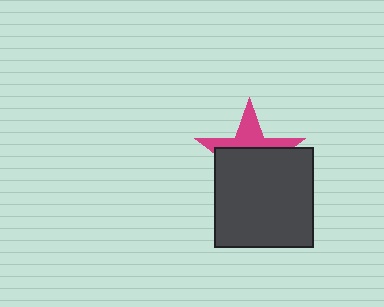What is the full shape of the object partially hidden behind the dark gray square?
The partially hidden object is a magenta star.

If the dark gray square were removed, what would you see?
You would see the complete magenta star.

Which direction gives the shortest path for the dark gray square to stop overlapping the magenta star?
Moving down gives the shortest separation.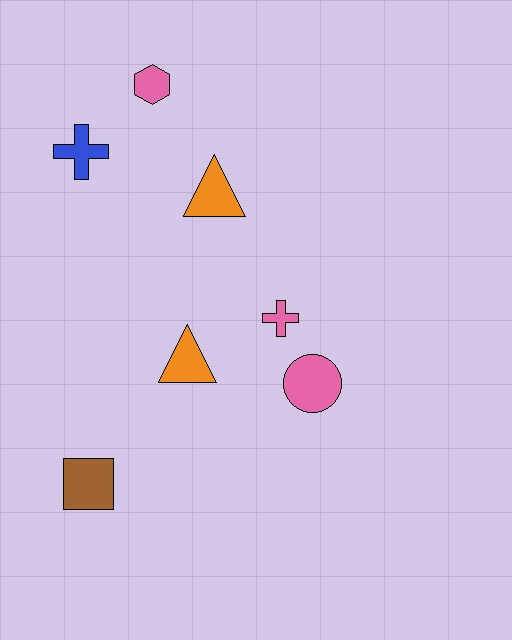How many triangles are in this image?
There are 2 triangles.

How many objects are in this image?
There are 7 objects.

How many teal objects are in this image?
There are no teal objects.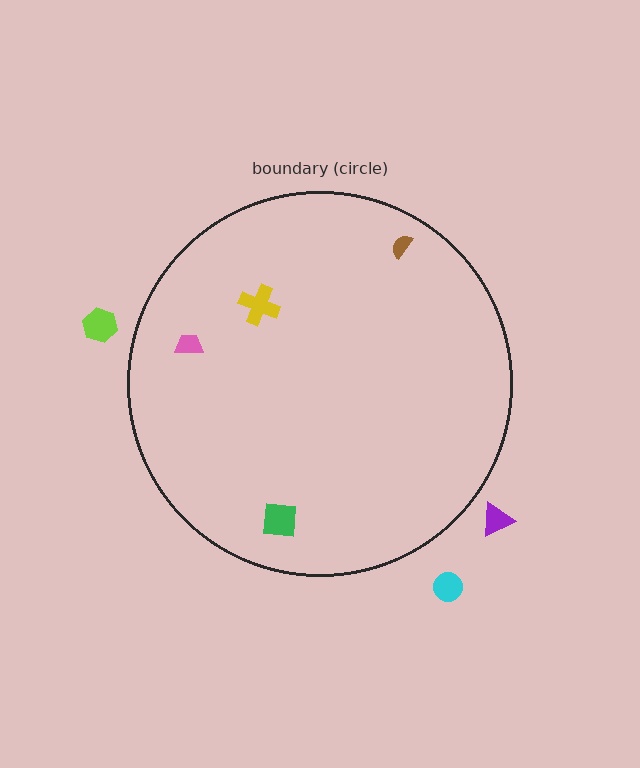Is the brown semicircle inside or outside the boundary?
Inside.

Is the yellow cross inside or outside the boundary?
Inside.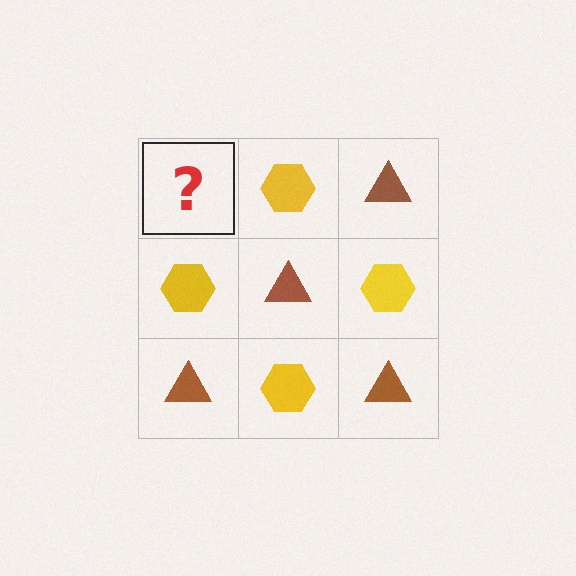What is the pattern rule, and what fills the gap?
The rule is that it alternates brown triangle and yellow hexagon in a checkerboard pattern. The gap should be filled with a brown triangle.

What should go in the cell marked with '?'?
The missing cell should contain a brown triangle.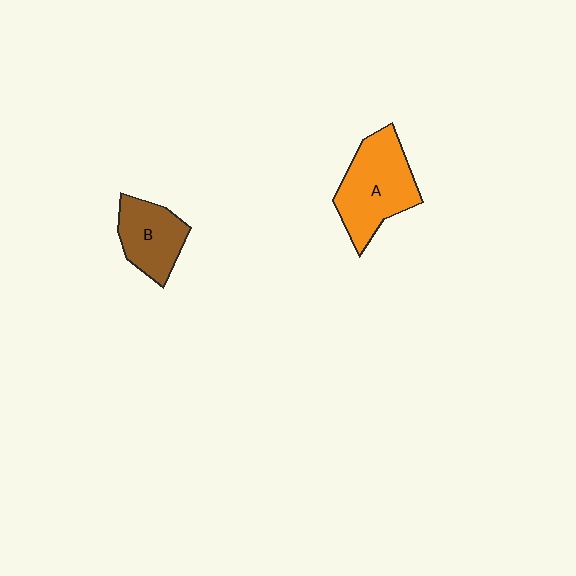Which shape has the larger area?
Shape A (orange).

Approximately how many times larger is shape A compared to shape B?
Approximately 1.5 times.